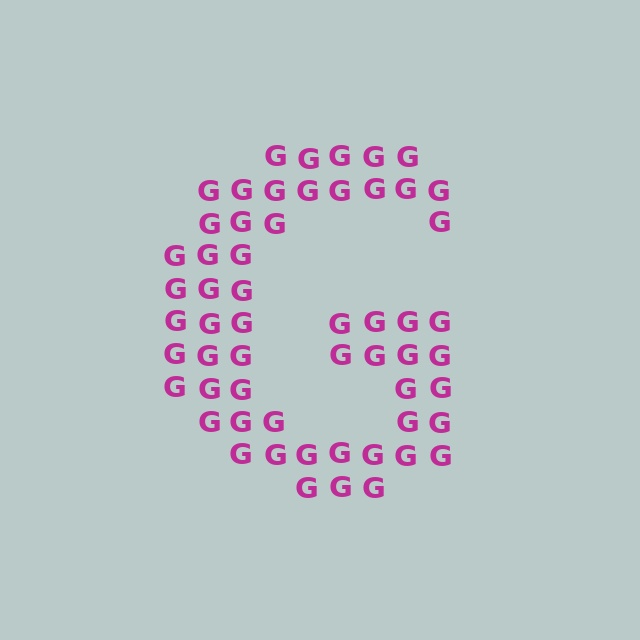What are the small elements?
The small elements are letter G's.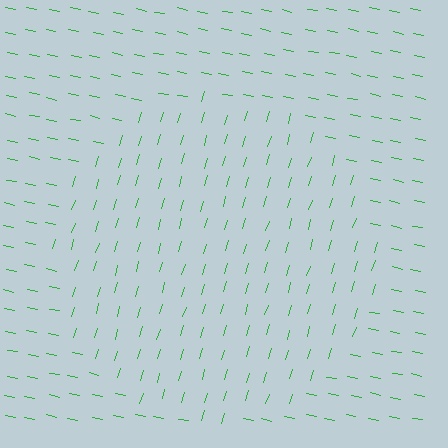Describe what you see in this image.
The image is filled with small green line segments. A circle region in the image has lines oriented differently from the surrounding lines, creating a visible texture boundary.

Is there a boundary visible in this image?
Yes, there is a texture boundary formed by a change in line orientation.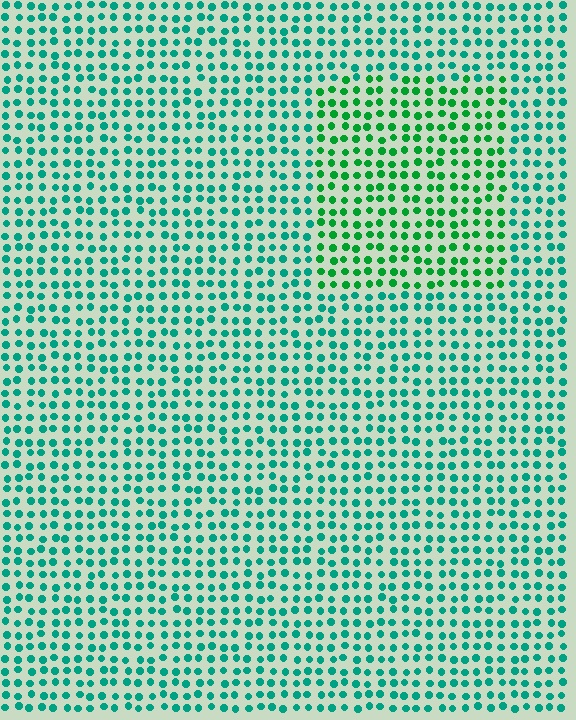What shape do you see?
I see a rectangle.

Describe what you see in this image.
The image is filled with small teal elements in a uniform arrangement. A rectangle-shaped region is visible where the elements are tinted to a slightly different hue, forming a subtle color boundary.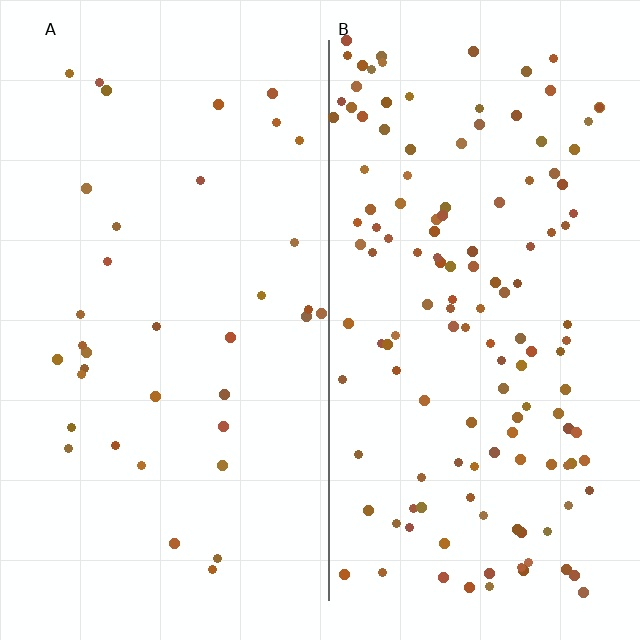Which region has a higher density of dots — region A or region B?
B (the right).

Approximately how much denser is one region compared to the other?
Approximately 3.7× — region B over region A.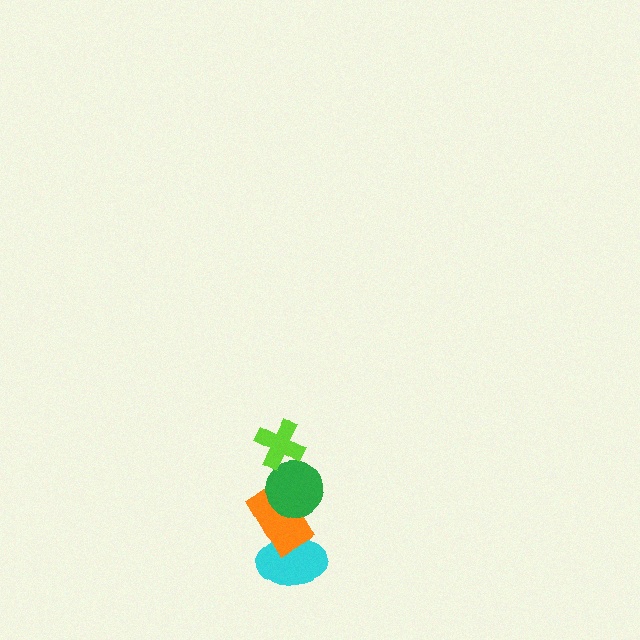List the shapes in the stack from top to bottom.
From top to bottom: the lime cross, the green circle, the orange rectangle, the cyan ellipse.